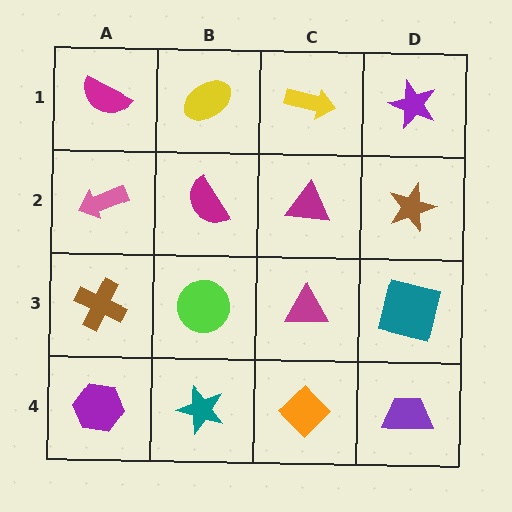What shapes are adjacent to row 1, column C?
A magenta triangle (row 2, column C), a yellow ellipse (row 1, column B), a purple star (row 1, column D).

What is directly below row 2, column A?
A brown cross.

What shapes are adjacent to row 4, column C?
A magenta triangle (row 3, column C), a teal star (row 4, column B), a purple trapezoid (row 4, column D).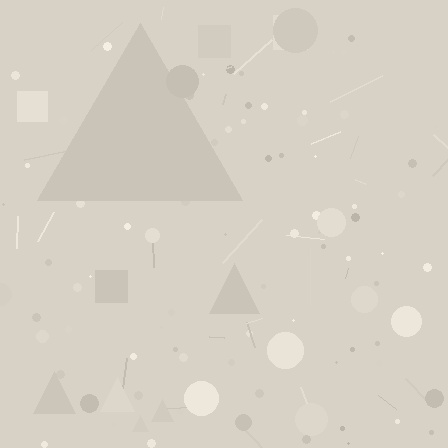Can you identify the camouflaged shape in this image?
The camouflaged shape is a triangle.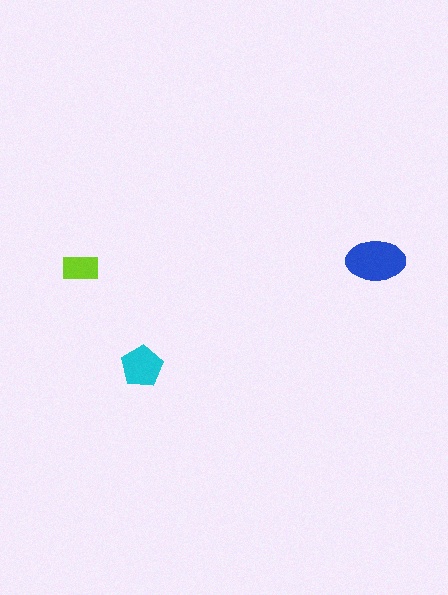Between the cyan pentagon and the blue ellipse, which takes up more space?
The blue ellipse.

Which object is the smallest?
The lime rectangle.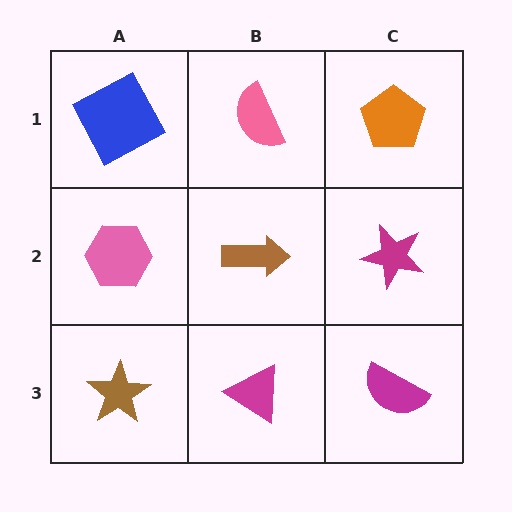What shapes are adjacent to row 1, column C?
A magenta star (row 2, column C), a pink semicircle (row 1, column B).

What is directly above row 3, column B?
A brown arrow.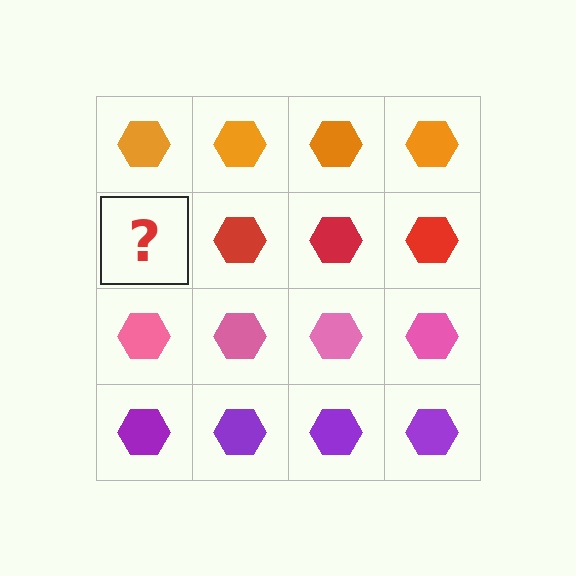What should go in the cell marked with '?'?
The missing cell should contain a red hexagon.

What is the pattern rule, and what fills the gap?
The rule is that each row has a consistent color. The gap should be filled with a red hexagon.